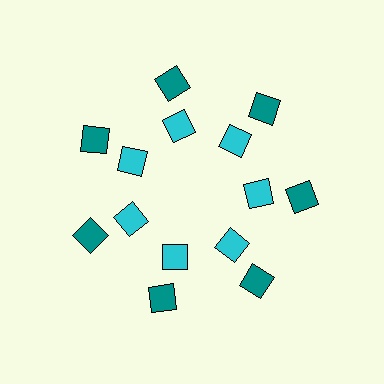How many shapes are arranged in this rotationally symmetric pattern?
There are 14 shapes, arranged in 7 groups of 2.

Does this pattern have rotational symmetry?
Yes, this pattern has 7-fold rotational symmetry. It looks the same after rotating 51 degrees around the center.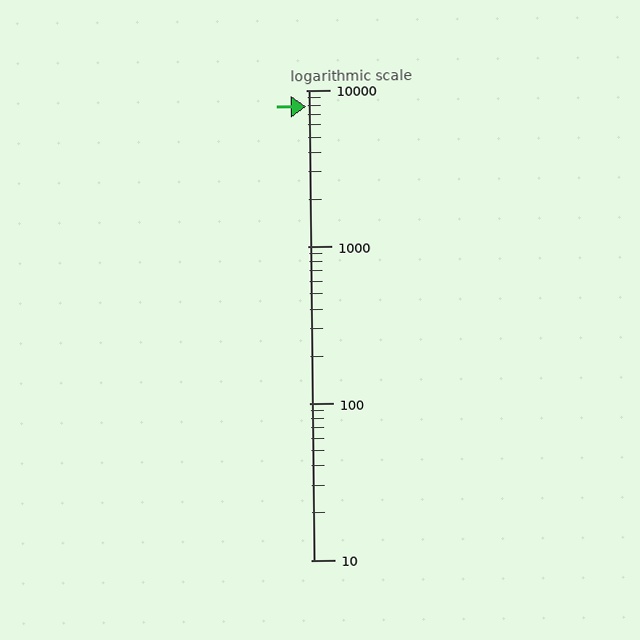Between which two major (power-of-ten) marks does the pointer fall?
The pointer is between 1000 and 10000.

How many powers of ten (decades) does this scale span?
The scale spans 3 decades, from 10 to 10000.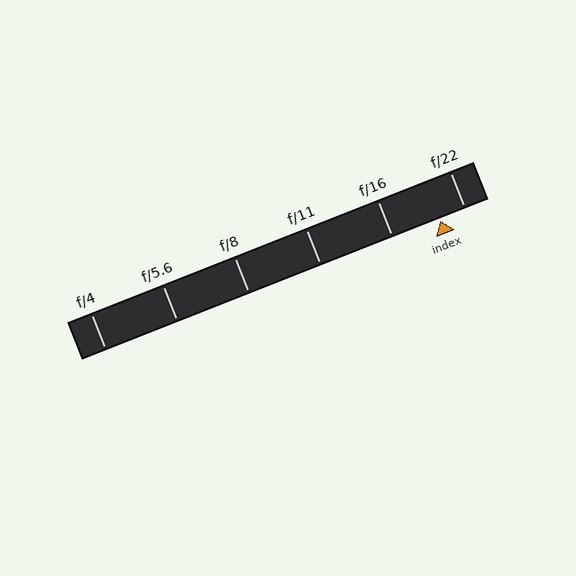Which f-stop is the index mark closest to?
The index mark is closest to f/22.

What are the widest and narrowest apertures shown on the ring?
The widest aperture shown is f/4 and the narrowest is f/22.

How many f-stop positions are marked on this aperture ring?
There are 6 f-stop positions marked.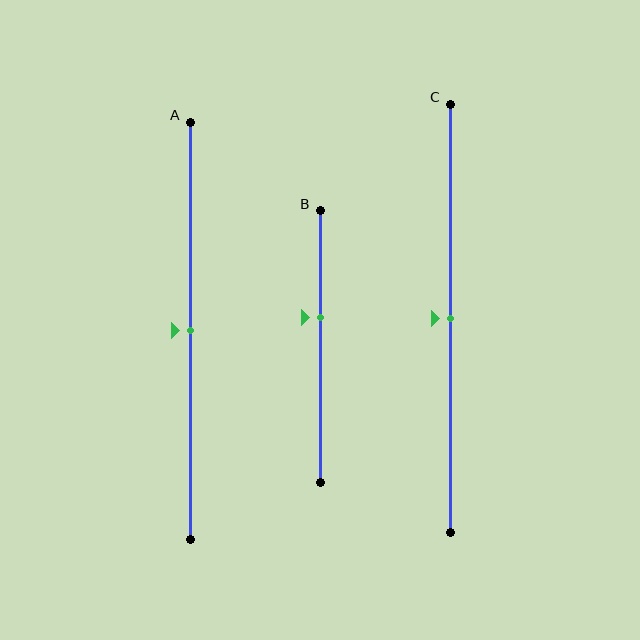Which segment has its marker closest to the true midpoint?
Segment A has its marker closest to the true midpoint.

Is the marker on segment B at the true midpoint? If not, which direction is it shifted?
No, the marker on segment B is shifted upward by about 11% of the segment length.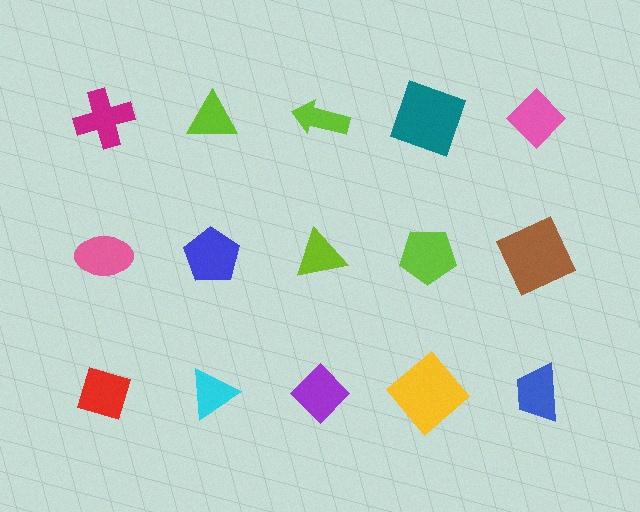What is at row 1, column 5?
A pink diamond.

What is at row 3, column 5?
A blue trapezoid.